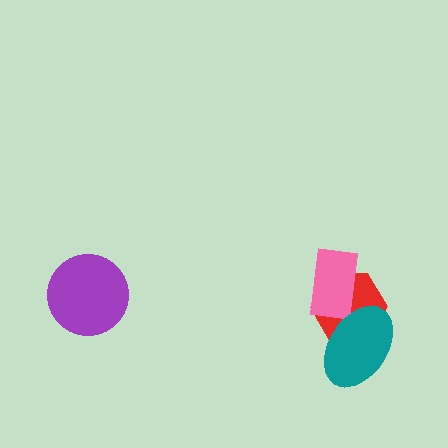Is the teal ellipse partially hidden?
No, no other shape covers it.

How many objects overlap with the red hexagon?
2 objects overlap with the red hexagon.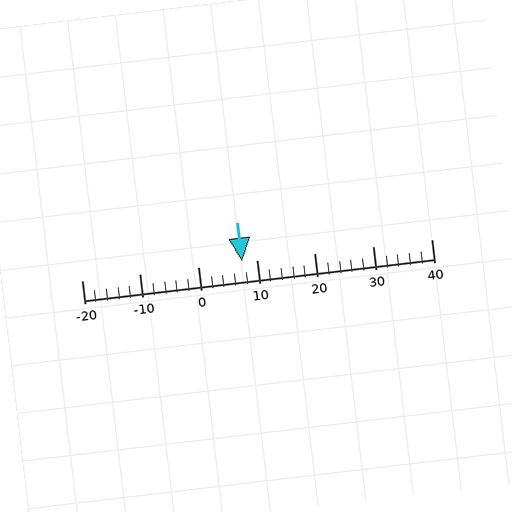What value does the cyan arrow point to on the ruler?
The cyan arrow points to approximately 8.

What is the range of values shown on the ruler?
The ruler shows values from -20 to 40.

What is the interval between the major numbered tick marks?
The major tick marks are spaced 10 units apart.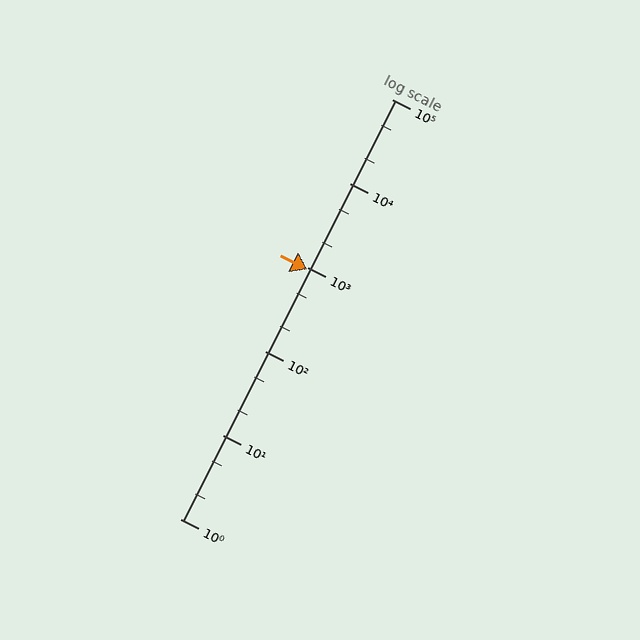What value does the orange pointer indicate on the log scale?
The pointer indicates approximately 950.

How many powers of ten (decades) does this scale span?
The scale spans 5 decades, from 1 to 100000.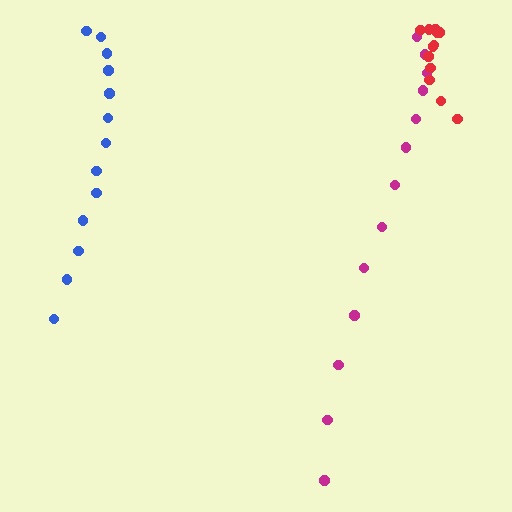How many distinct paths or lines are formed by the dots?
There are 3 distinct paths.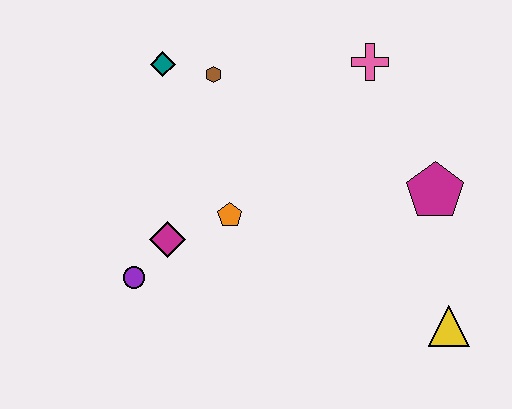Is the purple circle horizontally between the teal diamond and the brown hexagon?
No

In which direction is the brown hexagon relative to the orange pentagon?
The brown hexagon is above the orange pentagon.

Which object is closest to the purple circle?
The magenta diamond is closest to the purple circle.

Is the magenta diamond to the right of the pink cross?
No